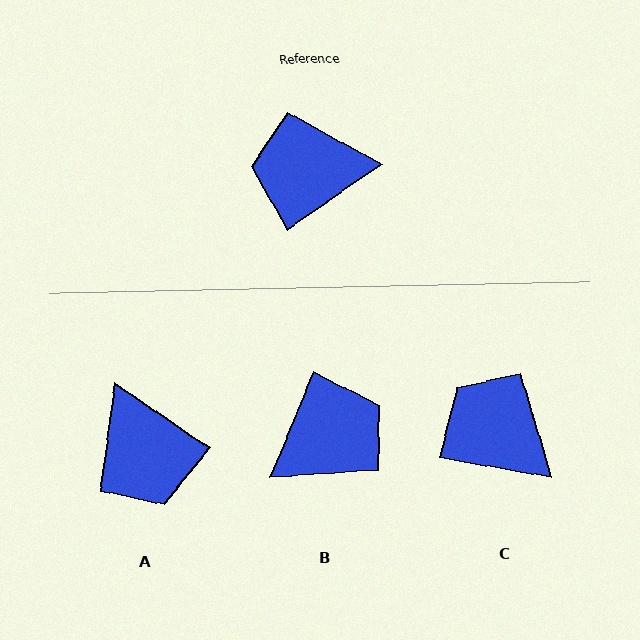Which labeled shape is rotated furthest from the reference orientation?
B, about 147 degrees away.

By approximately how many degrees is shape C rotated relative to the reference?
Approximately 44 degrees clockwise.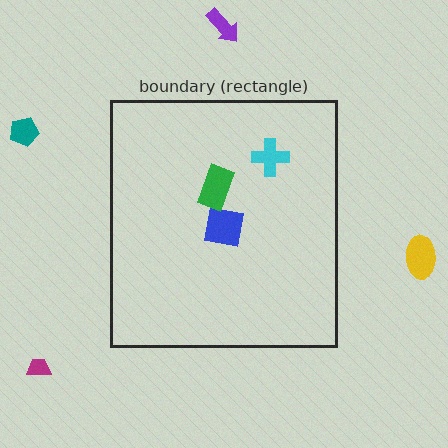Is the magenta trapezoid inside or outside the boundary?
Outside.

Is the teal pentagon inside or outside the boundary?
Outside.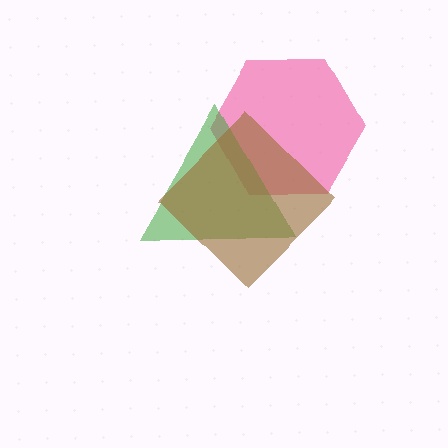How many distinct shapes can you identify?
There are 3 distinct shapes: a pink hexagon, a green triangle, a brown diamond.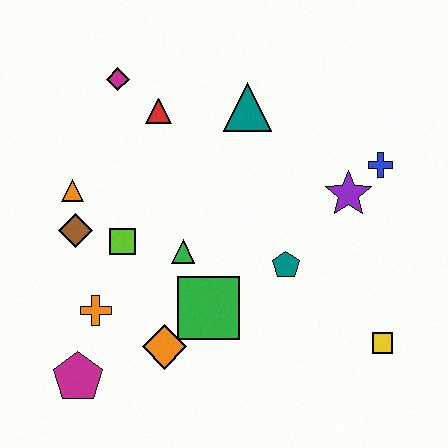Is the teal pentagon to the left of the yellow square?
Yes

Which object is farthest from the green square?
The magenta diamond is farthest from the green square.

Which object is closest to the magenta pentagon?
The orange cross is closest to the magenta pentagon.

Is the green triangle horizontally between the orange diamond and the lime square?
No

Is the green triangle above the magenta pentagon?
Yes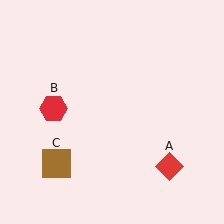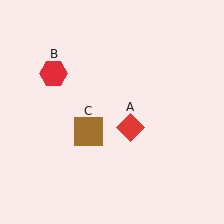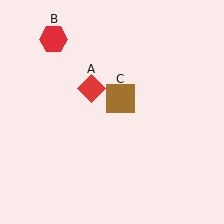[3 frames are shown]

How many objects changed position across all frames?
3 objects changed position: red diamond (object A), red hexagon (object B), brown square (object C).